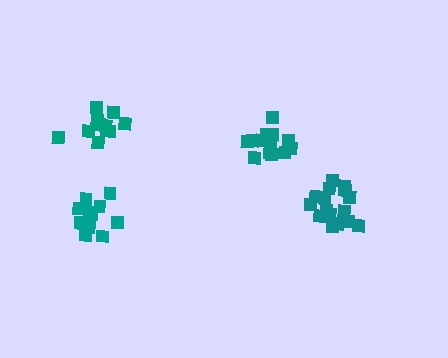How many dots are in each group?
Group 1: 13 dots, Group 2: 12 dots, Group 3: 11 dots, Group 4: 16 dots (52 total).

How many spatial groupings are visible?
There are 4 spatial groupings.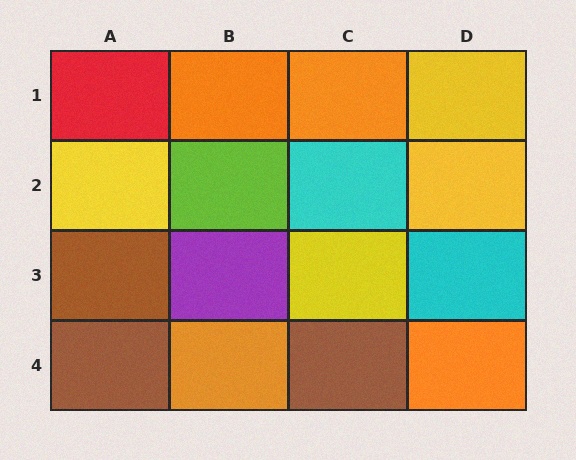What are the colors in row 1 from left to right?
Red, orange, orange, yellow.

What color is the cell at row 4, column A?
Brown.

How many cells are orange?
4 cells are orange.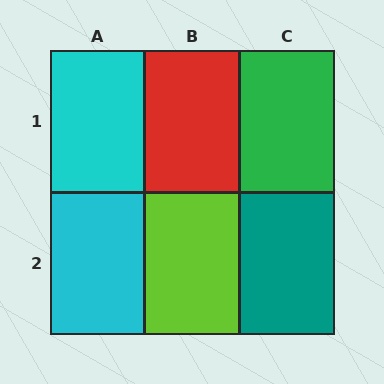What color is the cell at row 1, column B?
Red.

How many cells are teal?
1 cell is teal.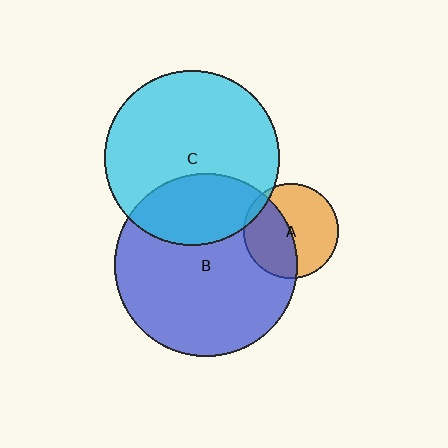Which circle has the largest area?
Circle B (blue).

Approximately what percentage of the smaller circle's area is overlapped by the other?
Approximately 45%.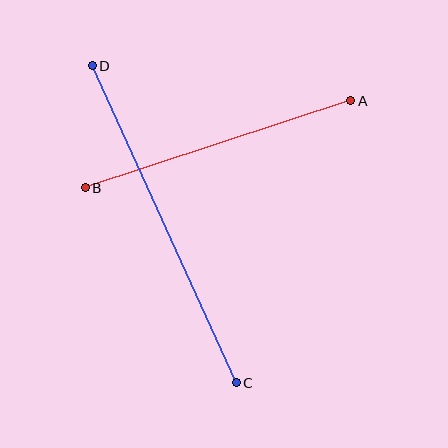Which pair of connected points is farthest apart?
Points C and D are farthest apart.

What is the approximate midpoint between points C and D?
The midpoint is at approximately (164, 224) pixels.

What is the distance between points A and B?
The distance is approximately 280 pixels.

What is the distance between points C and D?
The distance is approximately 348 pixels.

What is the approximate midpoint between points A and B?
The midpoint is at approximately (218, 144) pixels.